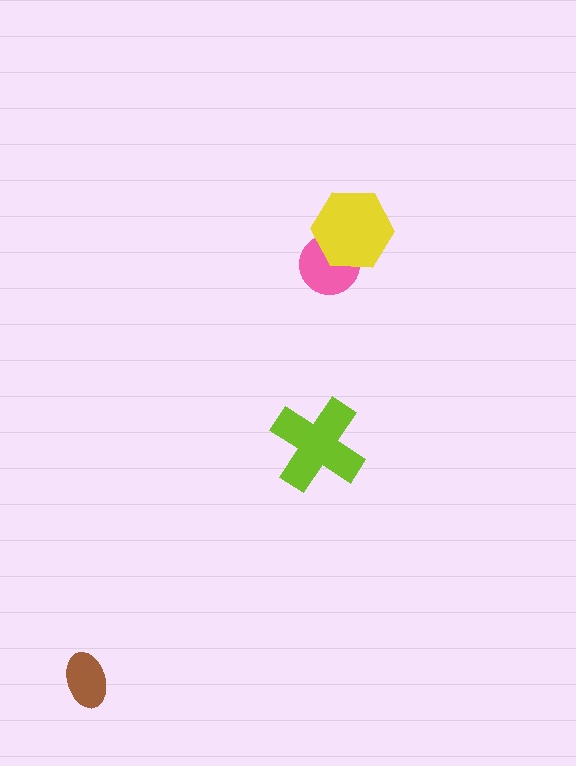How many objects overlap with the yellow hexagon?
1 object overlaps with the yellow hexagon.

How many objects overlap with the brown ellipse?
0 objects overlap with the brown ellipse.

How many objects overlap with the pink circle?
1 object overlaps with the pink circle.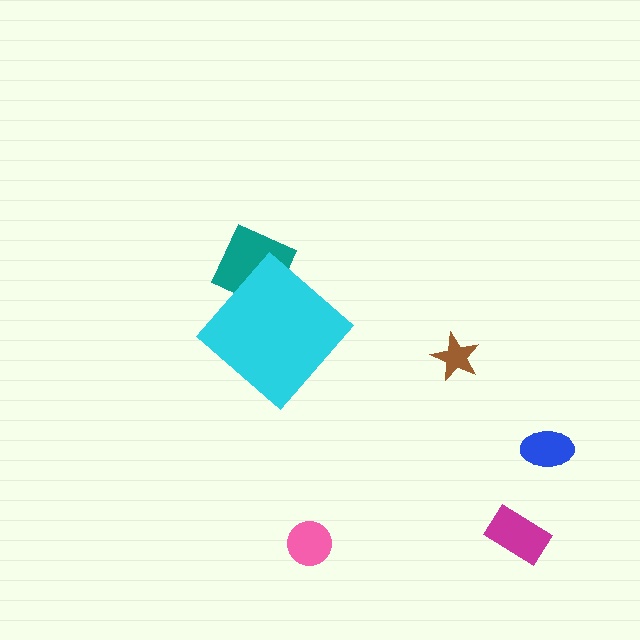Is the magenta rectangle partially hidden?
No, the magenta rectangle is fully visible.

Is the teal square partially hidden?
Yes, the teal square is partially hidden behind the cyan diamond.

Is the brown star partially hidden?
No, the brown star is fully visible.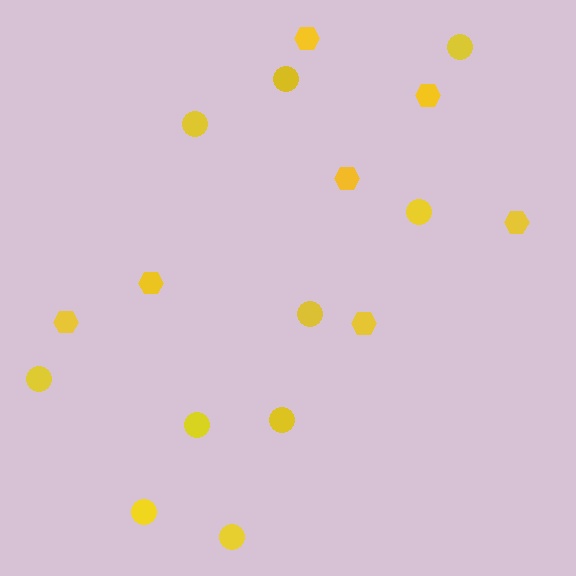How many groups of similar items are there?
There are 2 groups: one group of circles (10) and one group of hexagons (7).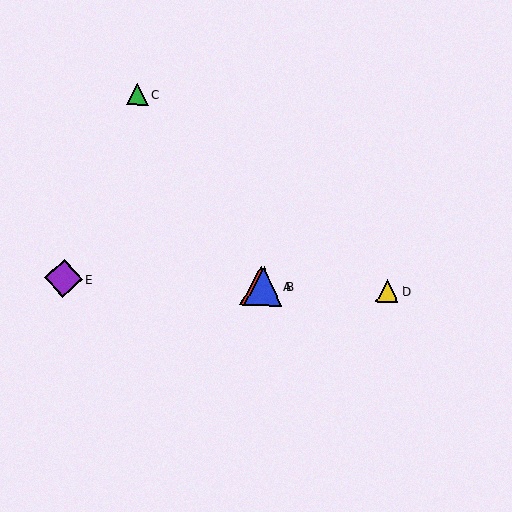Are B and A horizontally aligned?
Yes, both are at y≈286.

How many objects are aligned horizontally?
4 objects (A, B, D, E) are aligned horizontally.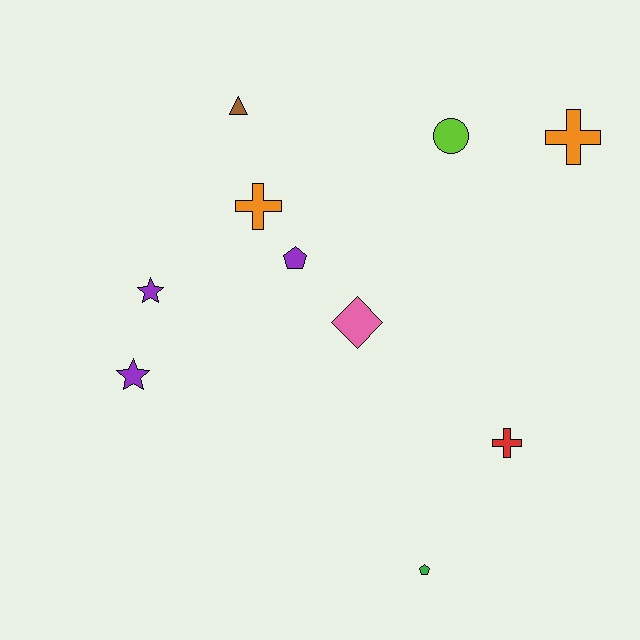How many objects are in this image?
There are 10 objects.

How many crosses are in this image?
There are 3 crosses.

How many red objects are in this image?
There is 1 red object.